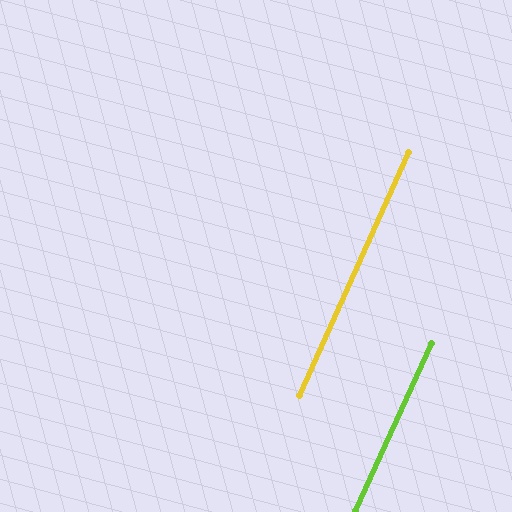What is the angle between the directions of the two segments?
Approximately 0 degrees.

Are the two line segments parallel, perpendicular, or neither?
Parallel — their directions differ by only 0.5°.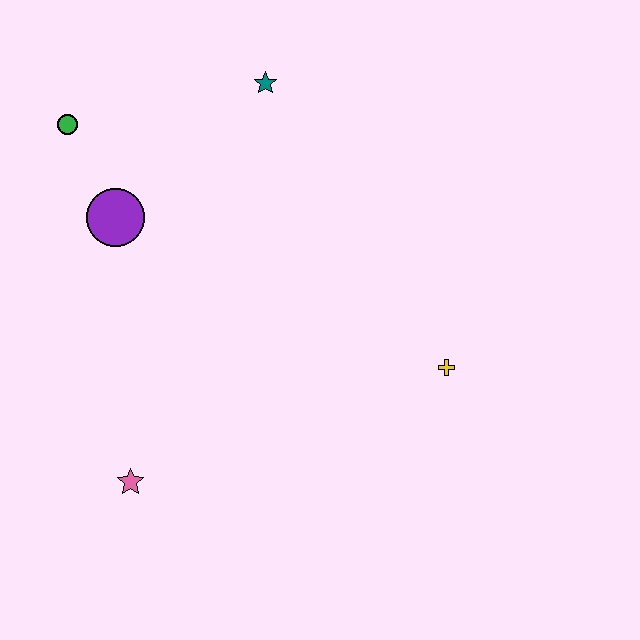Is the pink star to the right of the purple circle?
Yes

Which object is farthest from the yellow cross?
The green circle is farthest from the yellow cross.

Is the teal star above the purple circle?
Yes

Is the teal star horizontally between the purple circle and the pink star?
No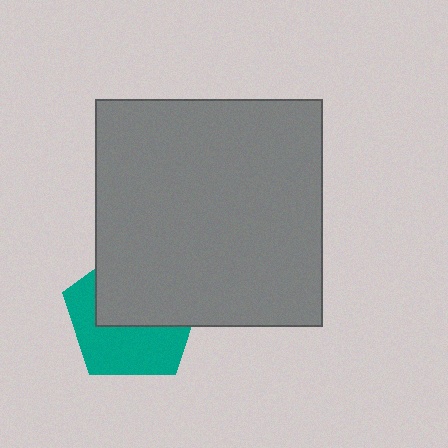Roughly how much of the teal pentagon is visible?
About half of it is visible (roughly 48%).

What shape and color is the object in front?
The object in front is a gray square.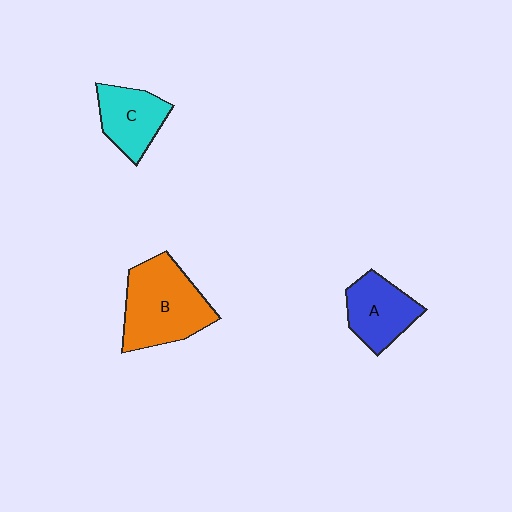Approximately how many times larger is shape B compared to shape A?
Approximately 1.5 times.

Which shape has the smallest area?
Shape C (cyan).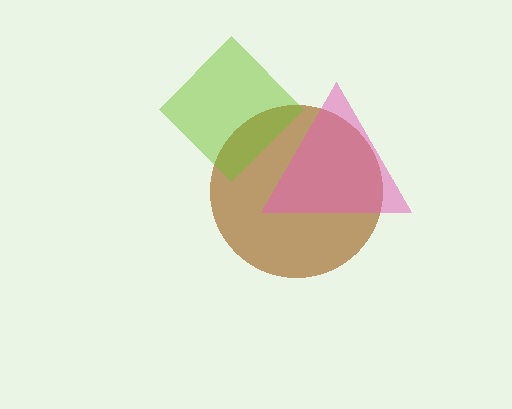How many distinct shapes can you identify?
There are 3 distinct shapes: a brown circle, a pink triangle, a lime diamond.